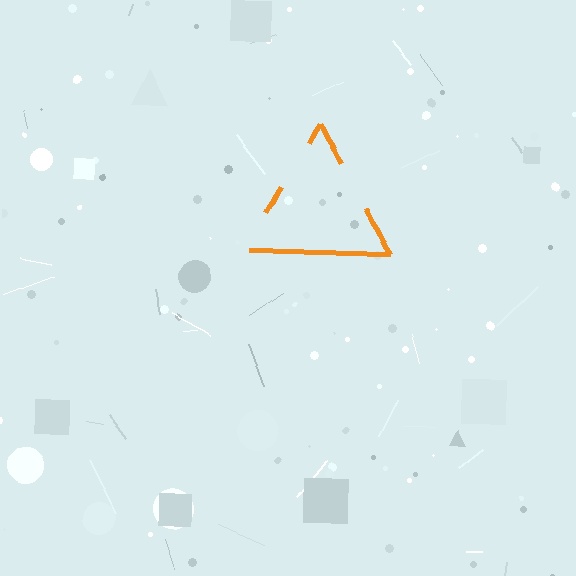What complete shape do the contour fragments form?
The contour fragments form a triangle.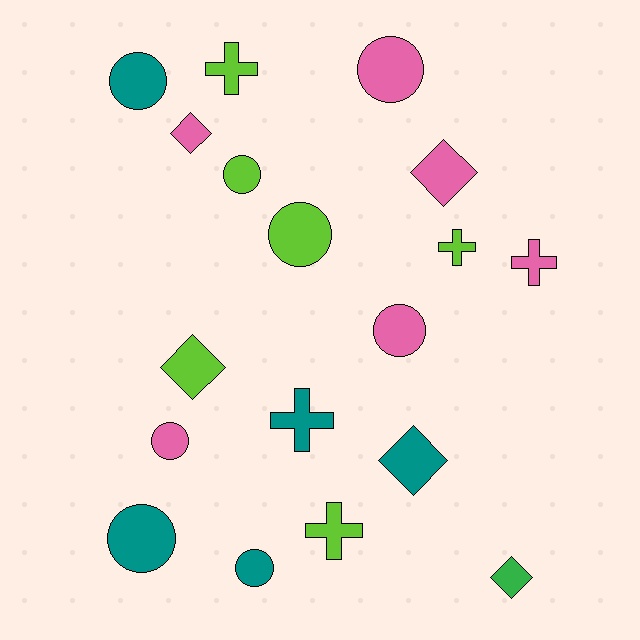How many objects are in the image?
There are 18 objects.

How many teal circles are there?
There are 3 teal circles.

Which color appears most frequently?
Pink, with 6 objects.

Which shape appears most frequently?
Circle, with 8 objects.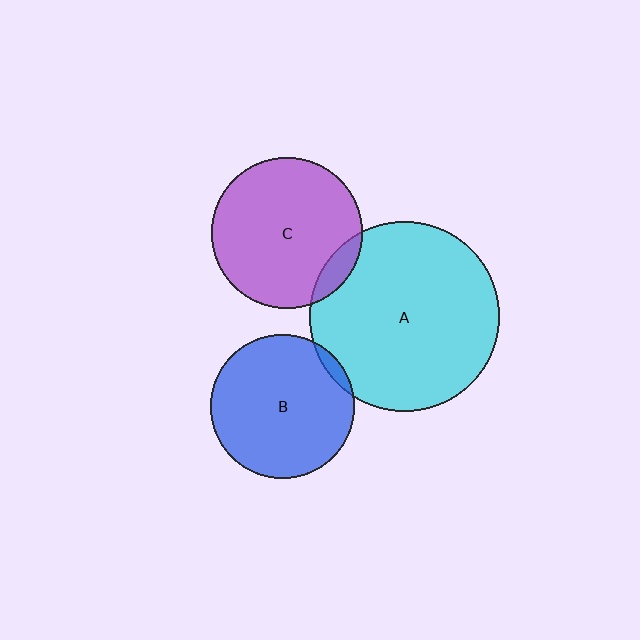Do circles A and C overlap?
Yes.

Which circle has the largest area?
Circle A (cyan).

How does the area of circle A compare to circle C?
Approximately 1.6 times.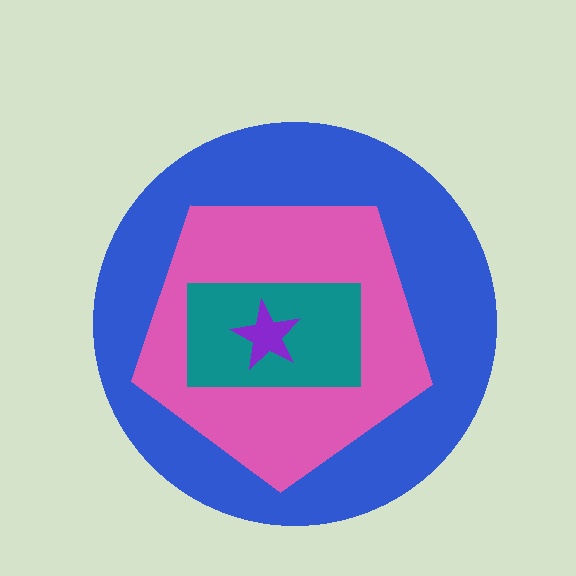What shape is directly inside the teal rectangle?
The purple star.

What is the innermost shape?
The purple star.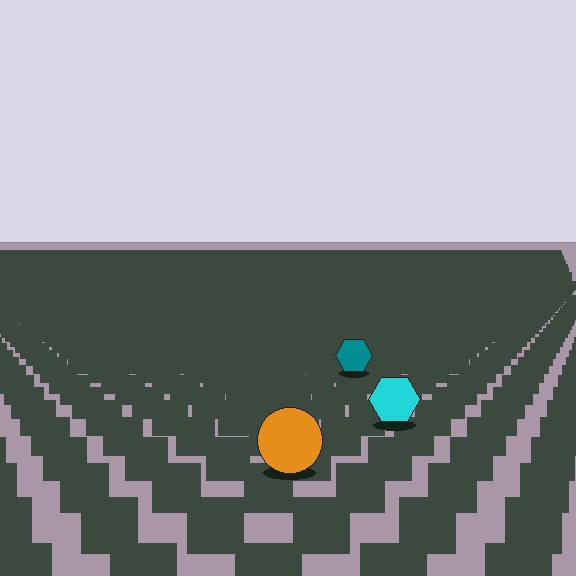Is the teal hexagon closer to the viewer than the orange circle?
No. The orange circle is closer — you can tell from the texture gradient: the ground texture is coarser near it.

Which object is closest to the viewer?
The orange circle is closest. The texture marks near it are larger and more spread out.